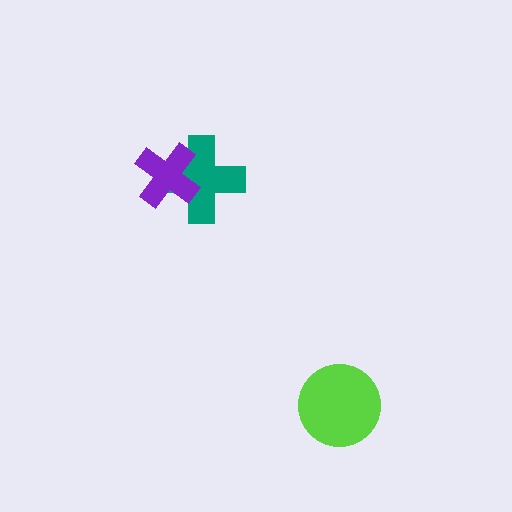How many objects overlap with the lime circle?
0 objects overlap with the lime circle.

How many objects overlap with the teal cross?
1 object overlaps with the teal cross.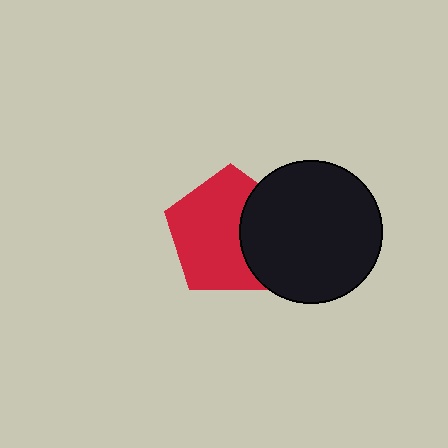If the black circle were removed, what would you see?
You would see the complete red pentagon.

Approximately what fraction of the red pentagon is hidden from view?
Roughly 33% of the red pentagon is hidden behind the black circle.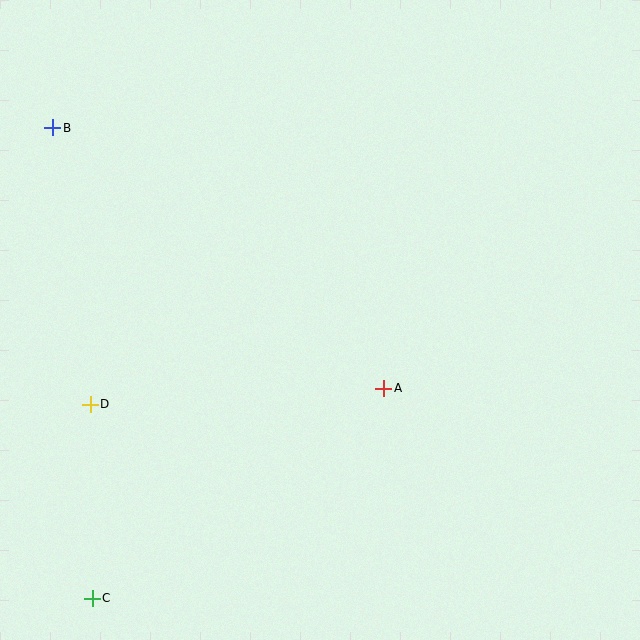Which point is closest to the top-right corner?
Point A is closest to the top-right corner.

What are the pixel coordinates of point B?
Point B is at (53, 128).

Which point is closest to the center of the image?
Point A at (384, 388) is closest to the center.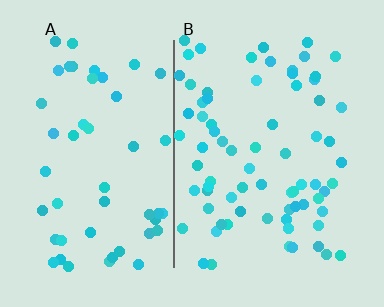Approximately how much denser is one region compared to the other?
Approximately 1.4× — region B over region A.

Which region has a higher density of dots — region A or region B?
B (the right).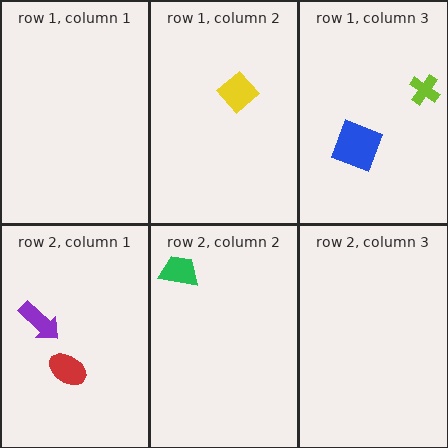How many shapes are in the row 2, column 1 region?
2.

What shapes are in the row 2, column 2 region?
The green trapezoid.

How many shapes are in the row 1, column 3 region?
2.